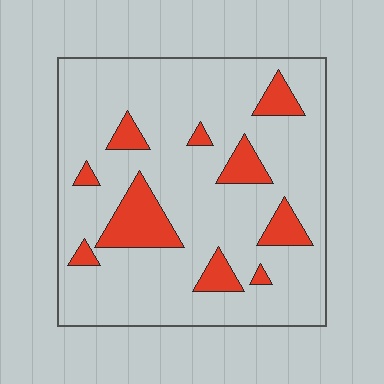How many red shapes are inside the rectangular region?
10.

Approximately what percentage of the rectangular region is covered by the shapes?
Approximately 15%.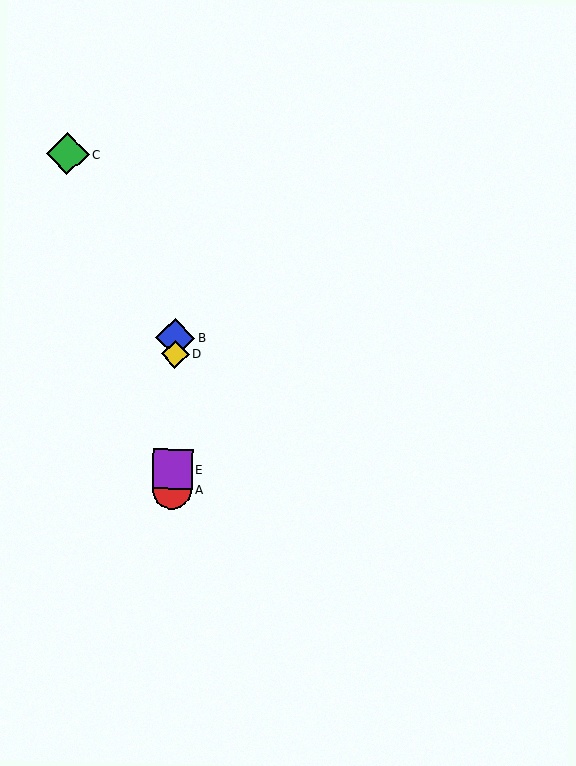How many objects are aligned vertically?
4 objects (A, B, D, E) are aligned vertically.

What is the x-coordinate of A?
Object A is at x≈172.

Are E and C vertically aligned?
No, E is at x≈172 and C is at x≈68.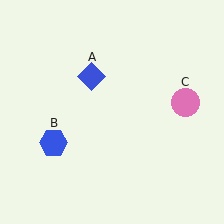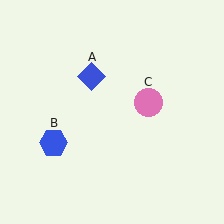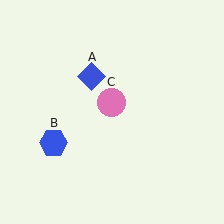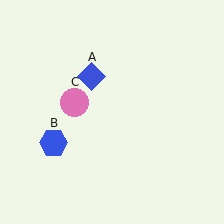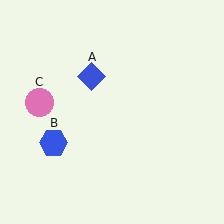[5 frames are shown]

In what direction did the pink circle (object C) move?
The pink circle (object C) moved left.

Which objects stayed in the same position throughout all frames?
Blue diamond (object A) and blue hexagon (object B) remained stationary.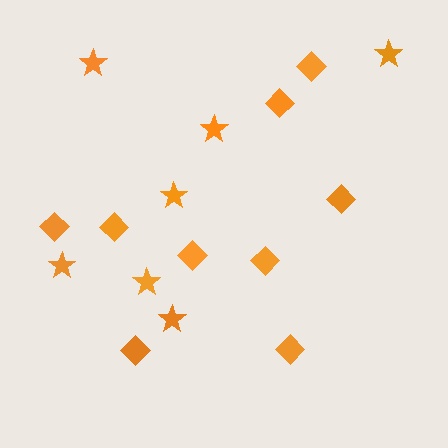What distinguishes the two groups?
There are 2 groups: one group of diamonds (9) and one group of stars (7).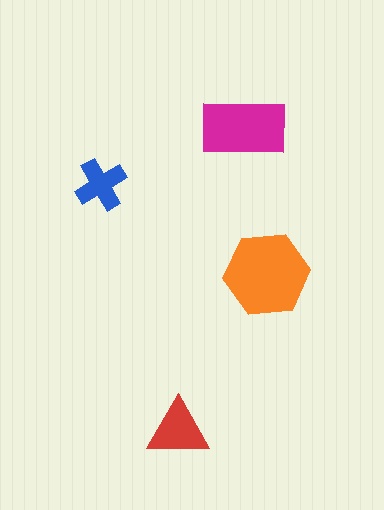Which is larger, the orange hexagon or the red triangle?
The orange hexagon.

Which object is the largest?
The orange hexagon.